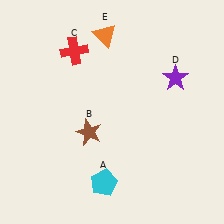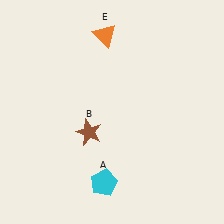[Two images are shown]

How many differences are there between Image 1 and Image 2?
There are 2 differences between the two images.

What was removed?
The purple star (D), the red cross (C) were removed in Image 2.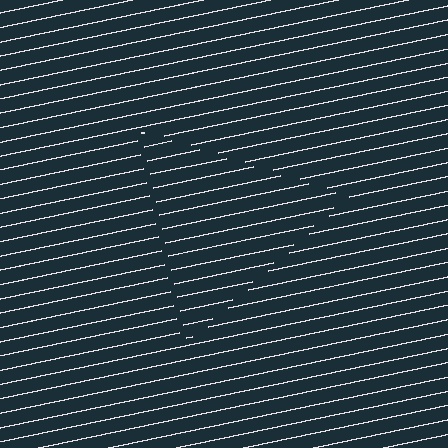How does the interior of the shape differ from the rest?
The interior of the shape contains the same grating, shifted by half a period — the contour is defined by the phase discontinuity where line-ends from the inner and outer gratings abut.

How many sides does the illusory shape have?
3 sides — the line-ends trace a triangle.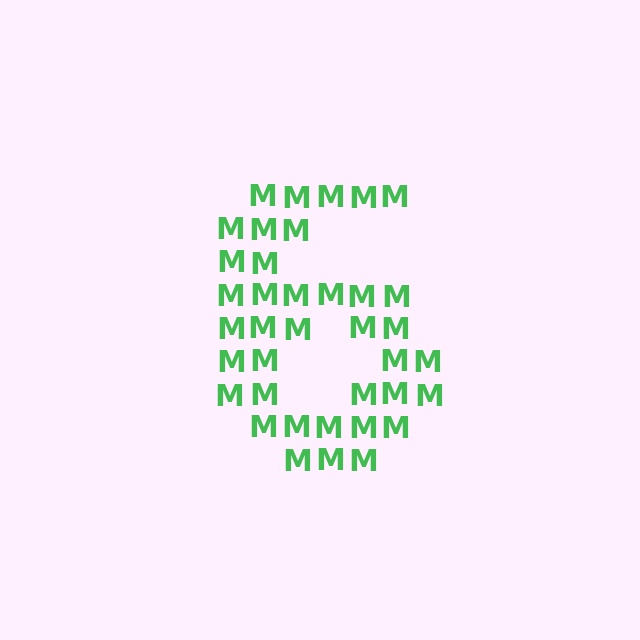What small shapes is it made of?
It is made of small letter M's.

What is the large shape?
The large shape is the digit 6.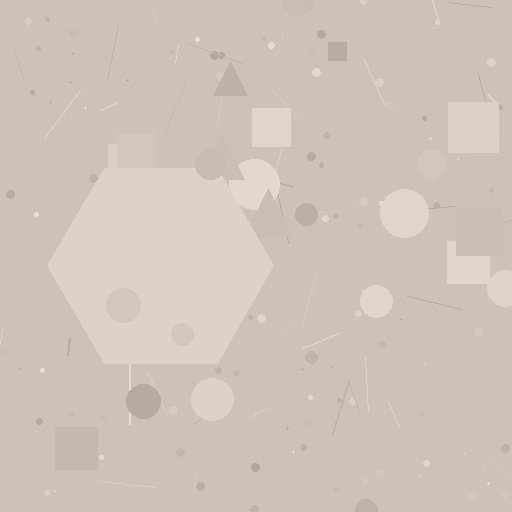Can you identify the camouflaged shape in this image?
The camouflaged shape is a hexagon.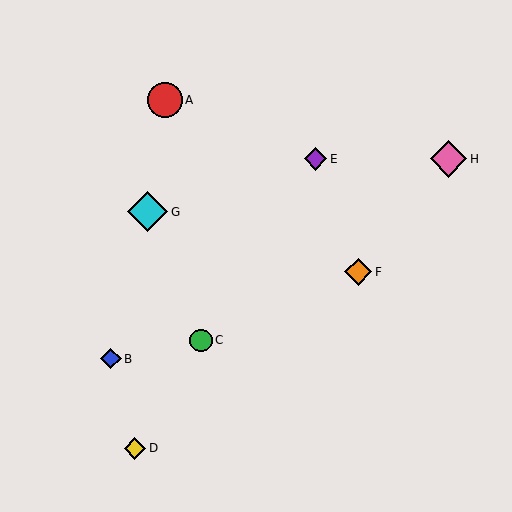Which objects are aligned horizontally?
Objects E, H are aligned horizontally.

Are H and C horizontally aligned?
No, H is at y≈159 and C is at y≈340.